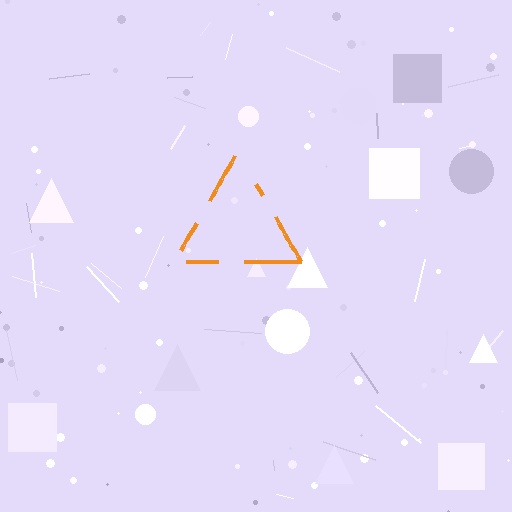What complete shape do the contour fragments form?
The contour fragments form a triangle.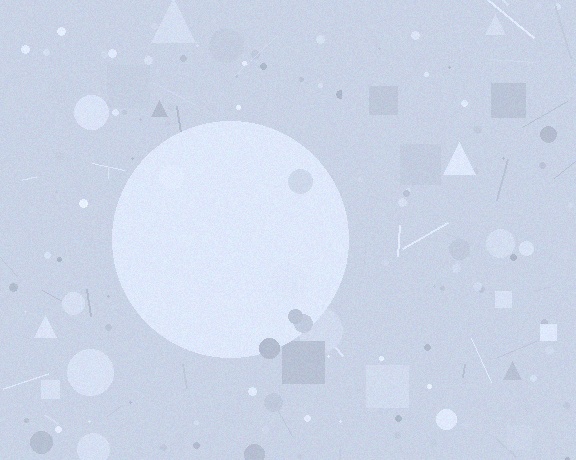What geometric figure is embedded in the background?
A circle is embedded in the background.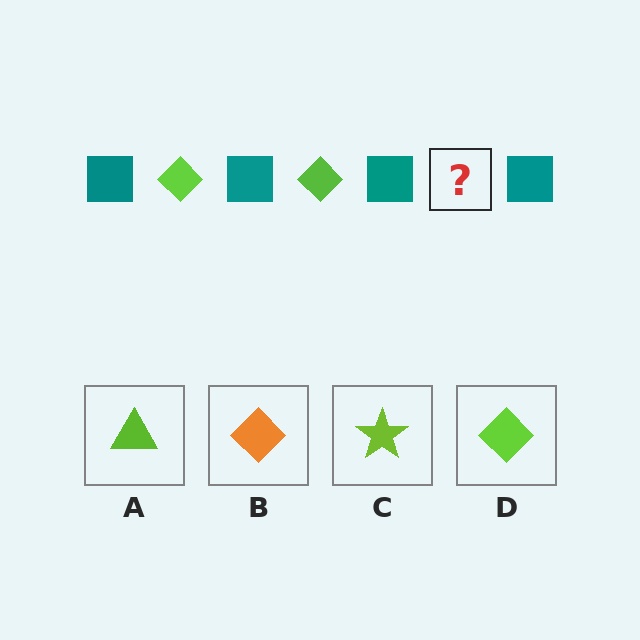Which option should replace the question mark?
Option D.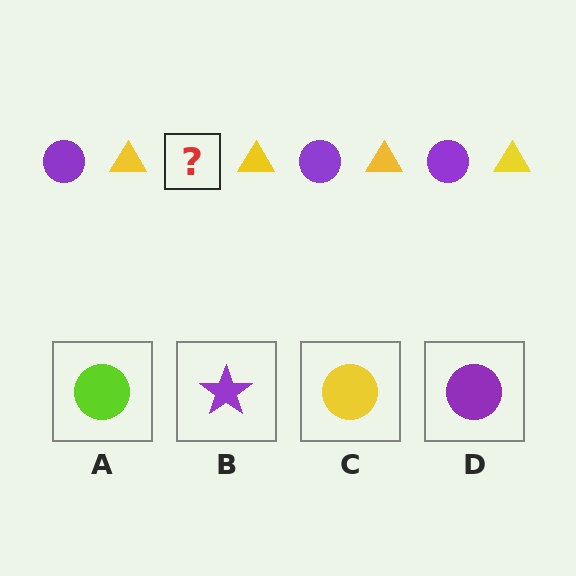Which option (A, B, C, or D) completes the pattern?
D.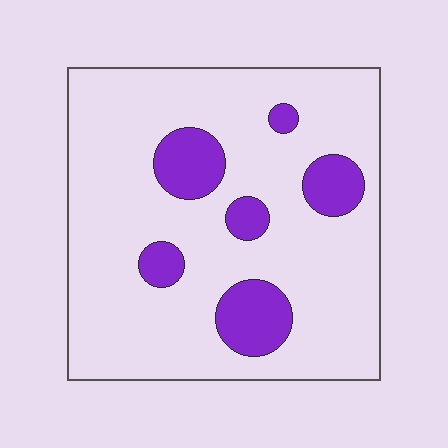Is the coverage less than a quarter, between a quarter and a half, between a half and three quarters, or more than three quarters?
Less than a quarter.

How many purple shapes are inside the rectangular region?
6.